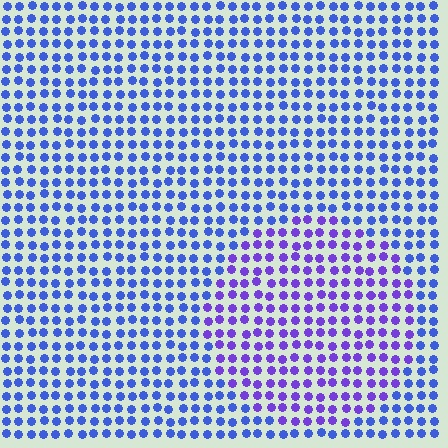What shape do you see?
I see a circle.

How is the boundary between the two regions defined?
The boundary is defined purely by a slight shift in hue (about 34 degrees). Spacing, size, and orientation are identical on both sides.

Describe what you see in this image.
The image is filled with small blue elements in a uniform arrangement. A circle-shaped region is visible where the elements are tinted to a slightly different hue, forming a subtle color boundary.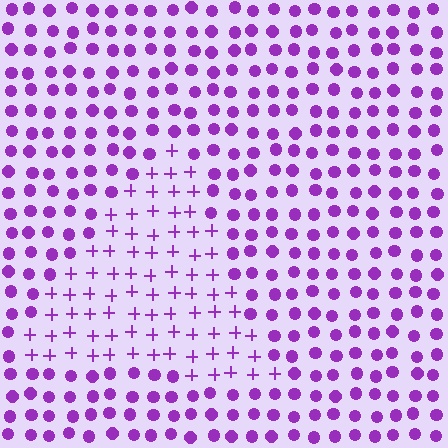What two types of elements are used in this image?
The image uses plus signs inside the triangle region and circles outside it.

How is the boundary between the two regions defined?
The boundary is defined by a change in element shape: plus signs inside vs. circles outside. All elements share the same color and spacing.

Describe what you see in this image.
The image is filled with small purple elements arranged in a uniform grid. A triangle-shaped region contains plus signs, while the surrounding area contains circles. The boundary is defined purely by the change in element shape.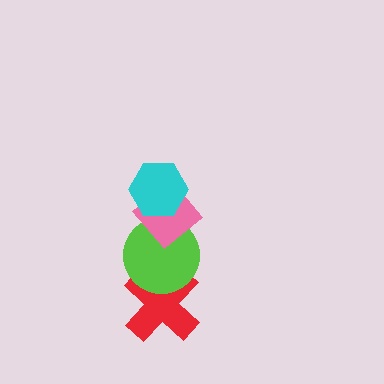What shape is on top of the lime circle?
The pink diamond is on top of the lime circle.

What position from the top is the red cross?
The red cross is 4th from the top.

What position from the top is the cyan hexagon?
The cyan hexagon is 1st from the top.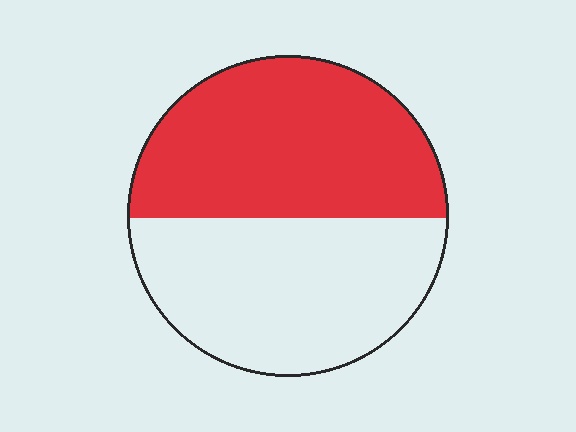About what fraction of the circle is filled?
About one half (1/2).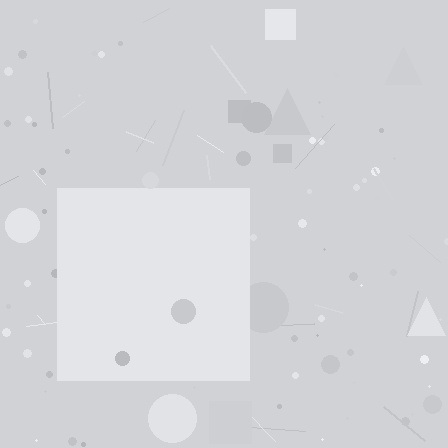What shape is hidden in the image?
A square is hidden in the image.